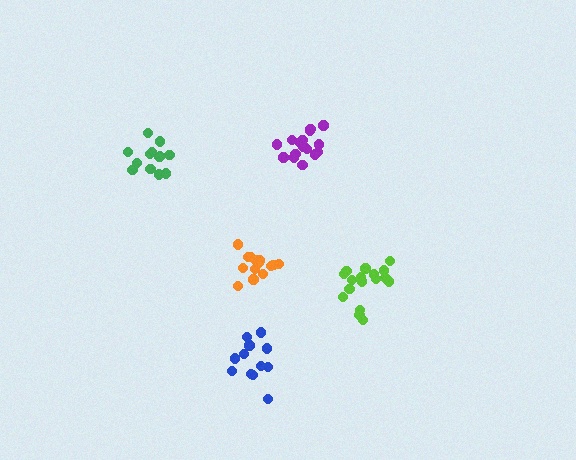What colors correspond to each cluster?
The clusters are colored: lime, blue, green, purple, orange.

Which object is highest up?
The purple cluster is topmost.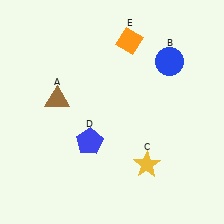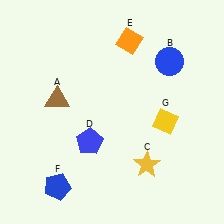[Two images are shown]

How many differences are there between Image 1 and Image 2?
There are 2 differences between the two images.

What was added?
A blue pentagon (F), a yellow diamond (G) were added in Image 2.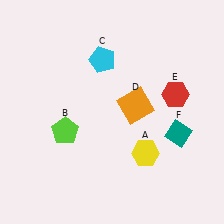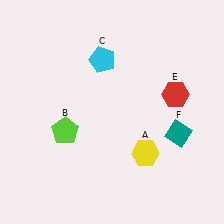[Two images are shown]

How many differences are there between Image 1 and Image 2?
There is 1 difference between the two images.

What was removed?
The orange square (D) was removed in Image 2.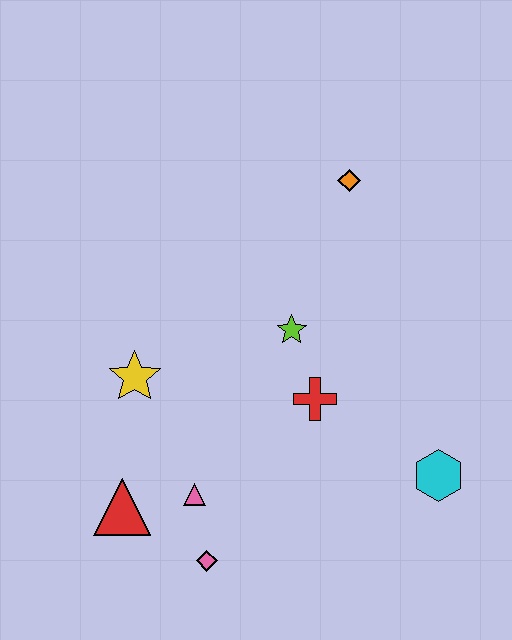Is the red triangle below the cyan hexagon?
Yes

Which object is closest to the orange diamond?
The lime star is closest to the orange diamond.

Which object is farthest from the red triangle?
The orange diamond is farthest from the red triangle.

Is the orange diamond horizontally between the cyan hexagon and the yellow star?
Yes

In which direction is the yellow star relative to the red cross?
The yellow star is to the left of the red cross.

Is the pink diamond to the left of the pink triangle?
No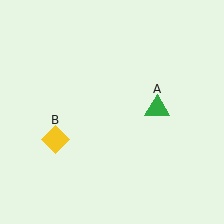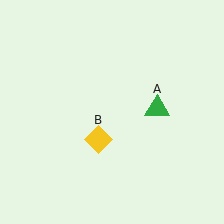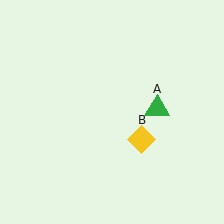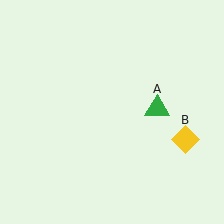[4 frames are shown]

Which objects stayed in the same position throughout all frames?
Green triangle (object A) remained stationary.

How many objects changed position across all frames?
1 object changed position: yellow diamond (object B).